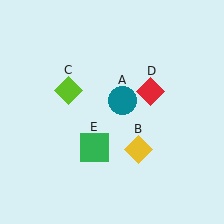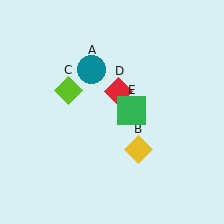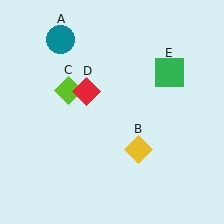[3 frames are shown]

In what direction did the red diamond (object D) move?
The red diamond (object D) moved left.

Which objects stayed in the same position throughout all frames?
Yellow diamond (object B) and lime diamond (object C) remained stationary.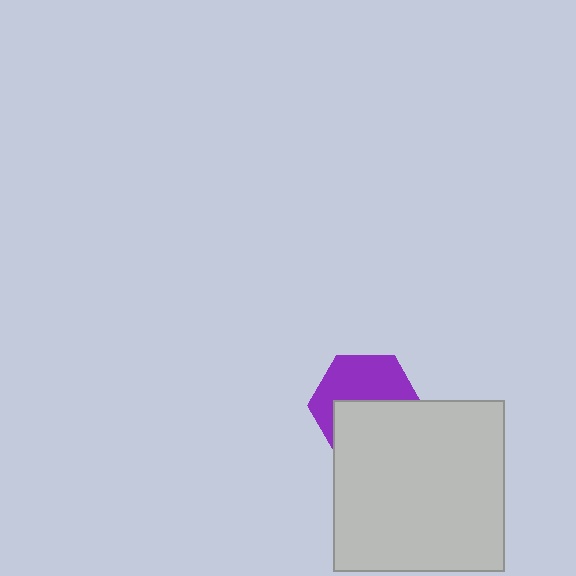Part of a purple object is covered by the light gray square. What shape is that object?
It is a hexagon.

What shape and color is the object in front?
The object in front is a light gray square.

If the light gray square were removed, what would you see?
You would see the complete purple hexagon.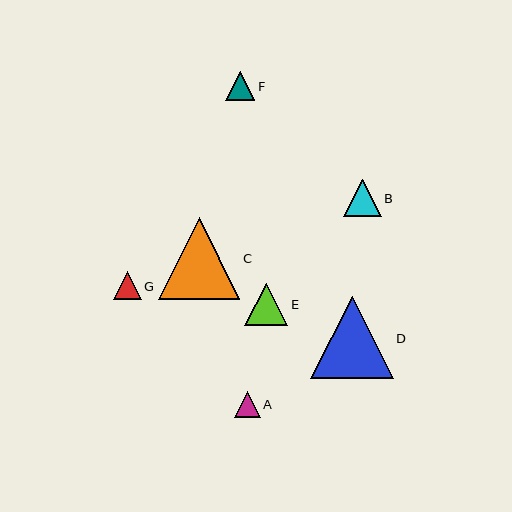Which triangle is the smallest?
Triangle A is the smallest with a size of approximately 26 pixels.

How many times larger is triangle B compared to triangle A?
Triangle B is approximately 1.5 times the size of triangle A.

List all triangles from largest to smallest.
From largest to smallest: D, C, E, B, F, G, A.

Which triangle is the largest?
Triangle D is the largest with a size of approximately 82 pixels.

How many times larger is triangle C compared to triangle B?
Triangle C is approximately 2.2 times the size of triangle B.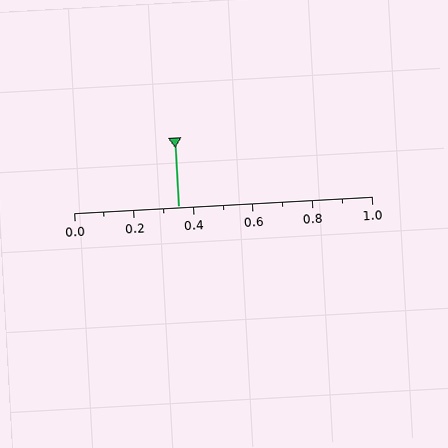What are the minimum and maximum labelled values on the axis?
The axis runs from 0.0 to 1.0.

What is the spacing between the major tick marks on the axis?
The major ticks are spaced 0.2 apart.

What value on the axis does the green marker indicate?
The marker indicates approximately 0.35.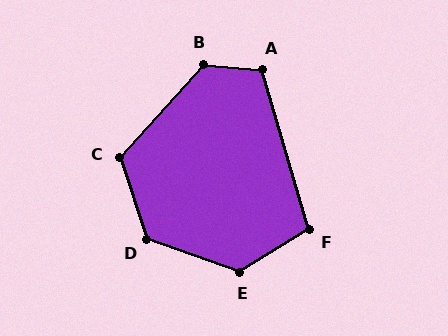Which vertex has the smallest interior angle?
F, at approximately 105 degrees.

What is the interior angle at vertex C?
Approximately 119 degrees (obtuse).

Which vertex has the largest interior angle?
E, at approximately 129 degrees.